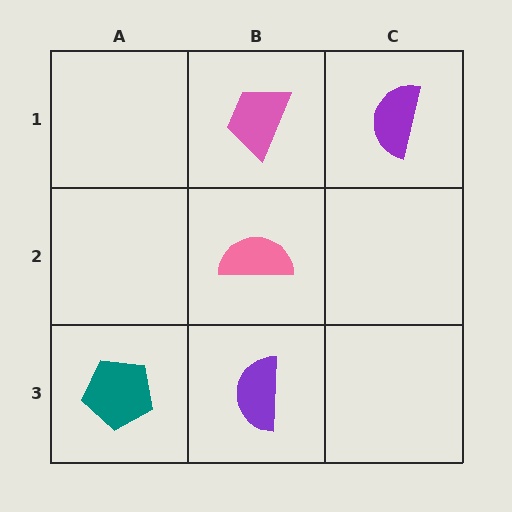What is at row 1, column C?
A purple semicircle.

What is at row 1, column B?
A pink trapezoid.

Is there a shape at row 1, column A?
No, that cell is empty.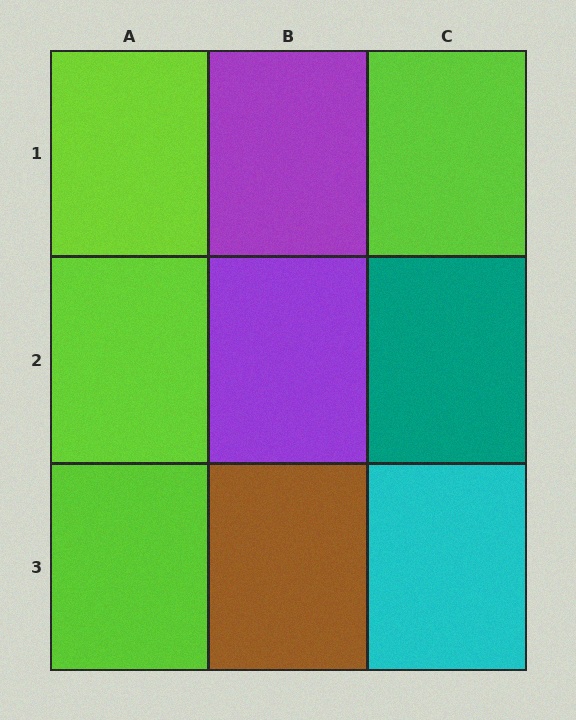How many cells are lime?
4 cells are lime.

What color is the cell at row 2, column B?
Purple.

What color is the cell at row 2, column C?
Teal.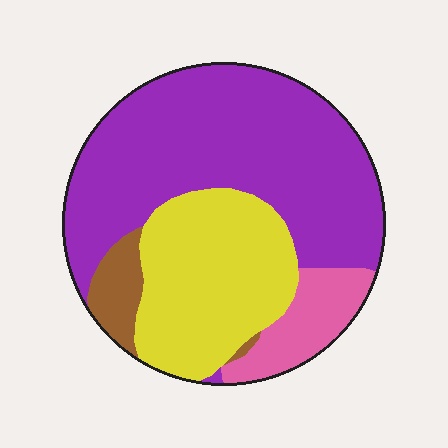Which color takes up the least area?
Brown, at roughly 5%.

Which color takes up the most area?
Purple, at roughly 55%.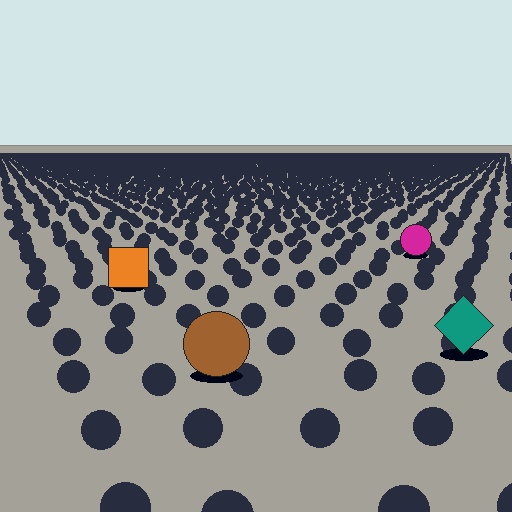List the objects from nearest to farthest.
From nearest to farthest: the brown circle, the teal diamond, the orange square, the magenta circle.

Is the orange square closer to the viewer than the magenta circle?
Yes. The orange square is closer — you can tell from the texture gradient: the ground texture is coarser near it.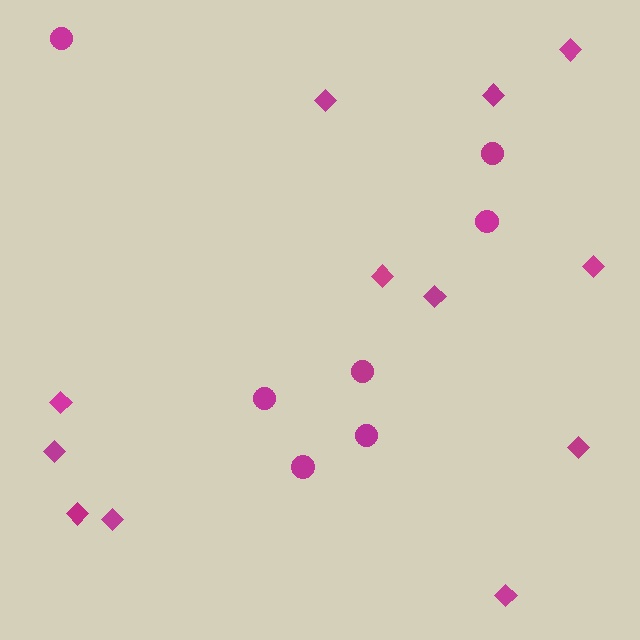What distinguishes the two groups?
There are 2 groups: one group of diamonds (12) and one group of circles (7).